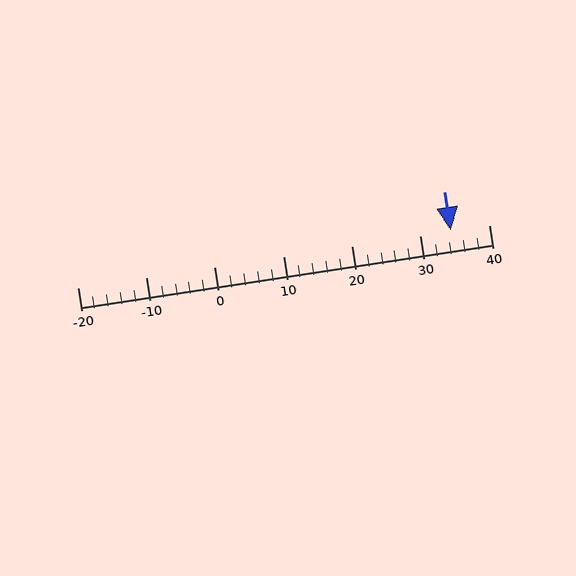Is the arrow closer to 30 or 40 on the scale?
The arrow is closer to 30.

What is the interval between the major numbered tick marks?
The major tick marks are spaced 10 units apart.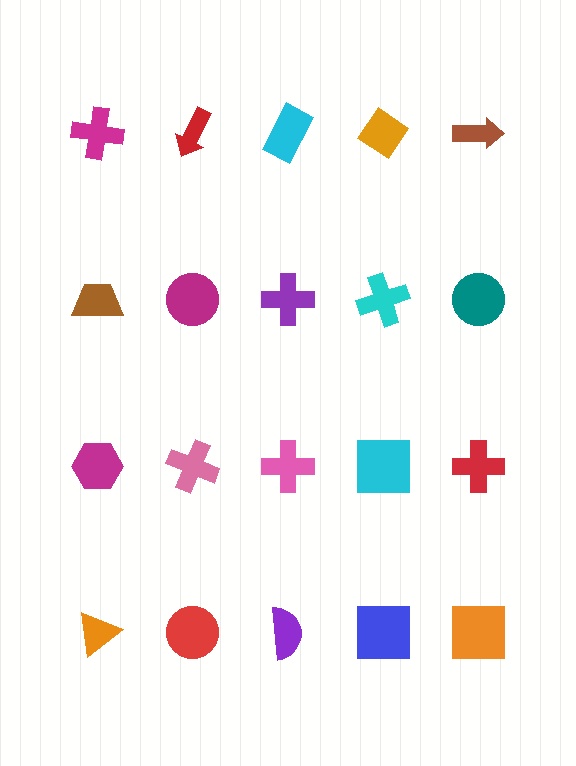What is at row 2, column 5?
A teal circle.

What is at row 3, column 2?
A pink cross.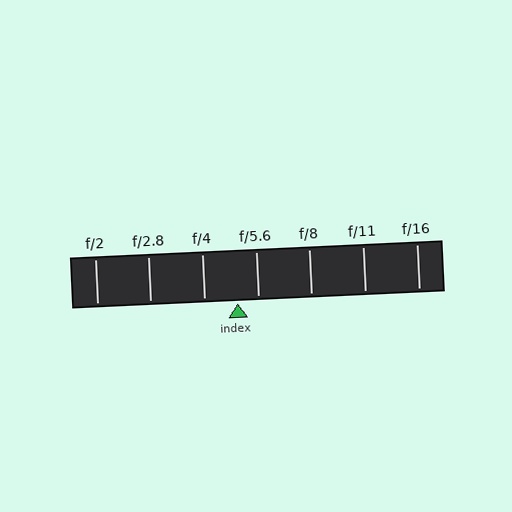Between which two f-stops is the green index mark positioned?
The index mark is between f/4 and f/5.6.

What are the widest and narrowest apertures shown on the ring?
The widest aperture shown is f/2 and the narrowest is f/16.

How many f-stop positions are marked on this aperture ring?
There are 7 f-stop positions marked.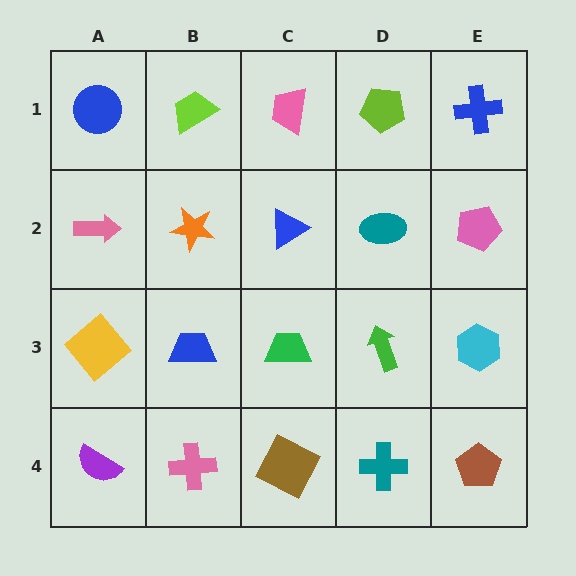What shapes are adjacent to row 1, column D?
A teal ellipse (row 2, column D), a pink trapezoid (row 1, column C), a blue cross (row 1, column E).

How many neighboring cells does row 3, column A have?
3.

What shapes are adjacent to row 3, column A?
A pink arrow (row 2, column A), a purple semicircle (row 4, column A), a blue trapezoid (row 3, column B).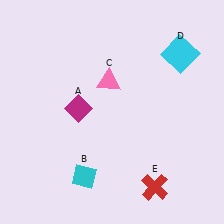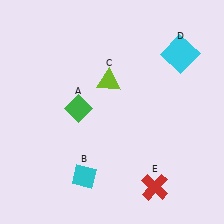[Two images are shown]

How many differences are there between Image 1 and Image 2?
There are 2 differences between the two images.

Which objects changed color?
A changed from magenta to green. C changed from pink to lime.